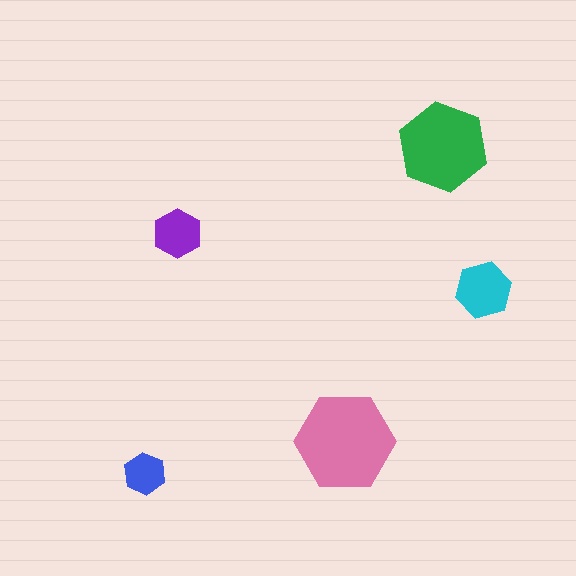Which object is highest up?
The green hexagon is topmost.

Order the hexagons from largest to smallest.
the pink one, the green one, the cyan one, the purple one, the blue one.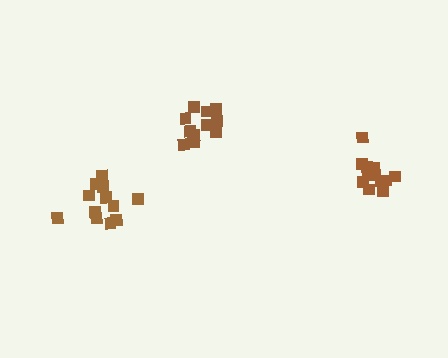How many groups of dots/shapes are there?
There are 3 groups.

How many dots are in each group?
Group 1: 12 dots, Group 2: 12 dots, Group 3: 11 dots (35 total).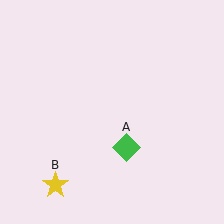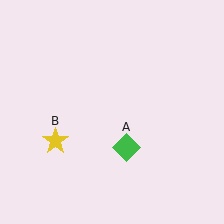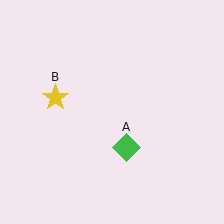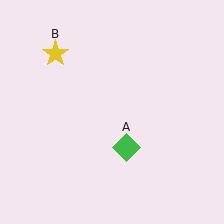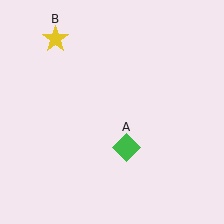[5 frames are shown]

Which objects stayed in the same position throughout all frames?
Green diamond (object A) remained stationary.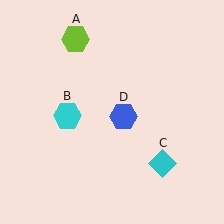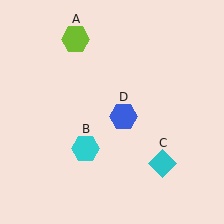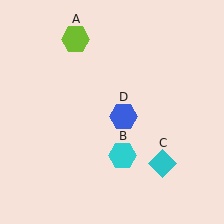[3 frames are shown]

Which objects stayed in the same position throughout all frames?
Lime hexagon (object A) and cyan diamond (object C) and blue hexagon (object D) remained stationary.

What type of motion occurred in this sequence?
The cyan hexagon (object B) rotated counterclockwise around the center of the scene.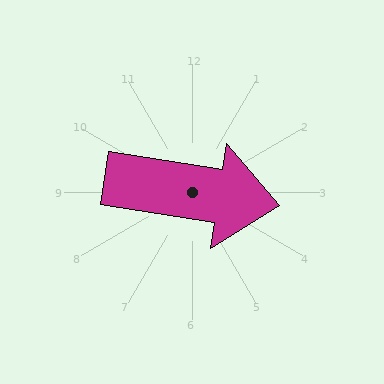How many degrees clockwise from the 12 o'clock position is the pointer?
Approximately 99 degrees.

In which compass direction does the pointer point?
East.